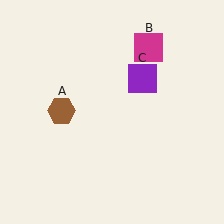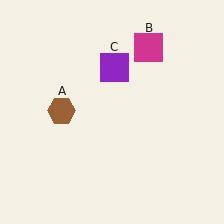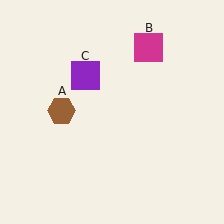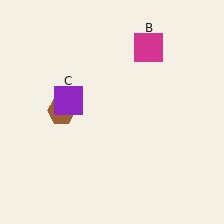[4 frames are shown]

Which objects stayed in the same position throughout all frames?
Brown hexagon (object A) and magenta square (object B) remained stationary.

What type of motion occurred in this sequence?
The purple square (object C) rotated counterclockwise around the center of the scene.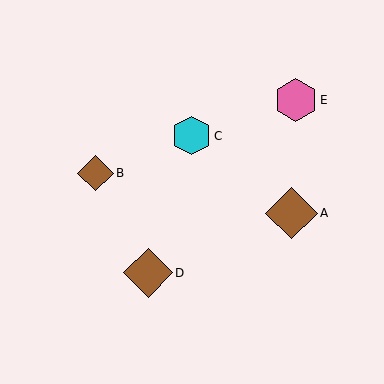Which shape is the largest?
The brown diamond (labeled A) is the largest.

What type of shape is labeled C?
Shape C is a cyan hexagon.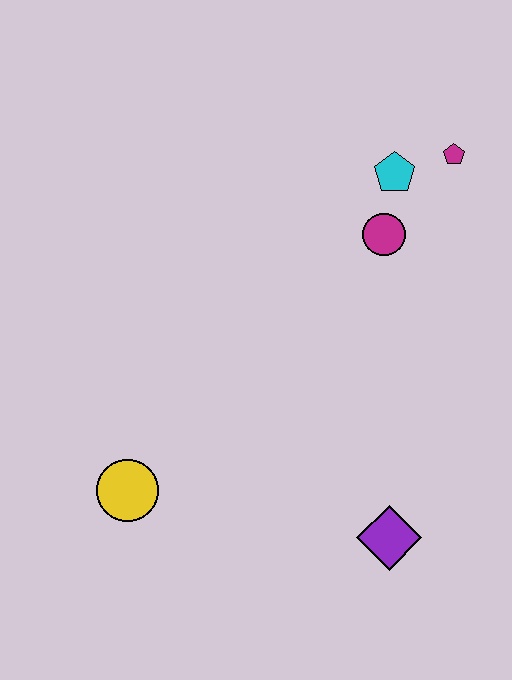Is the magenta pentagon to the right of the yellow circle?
Yes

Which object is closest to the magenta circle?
The cyan pentagon is closest to the magenta circle.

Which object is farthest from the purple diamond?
The magenta pentagon is farthest from the purple diamond.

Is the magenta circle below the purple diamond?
No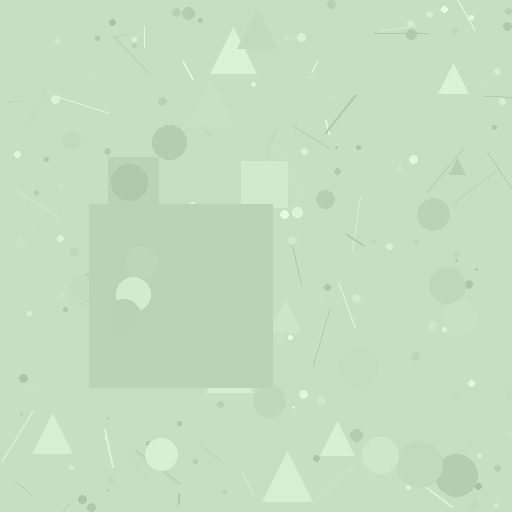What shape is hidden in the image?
A square is hidden in the image.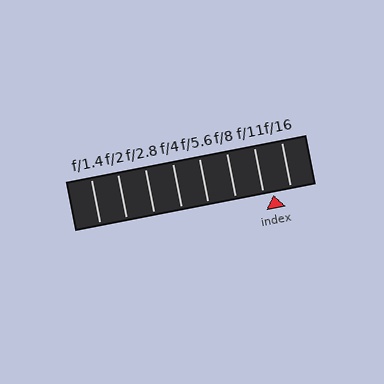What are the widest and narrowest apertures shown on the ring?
The widest aperture shown is f/1.4 and the narrowest is f/16.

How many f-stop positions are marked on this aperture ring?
There are 8 f-stop positions marked.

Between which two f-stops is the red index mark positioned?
The index mark is between f/11 and f/16.